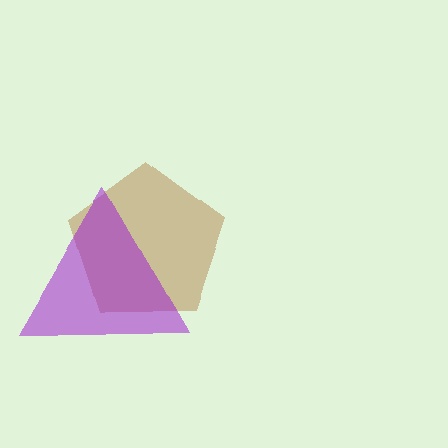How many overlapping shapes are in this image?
There are 2 overlapping shapes in the image.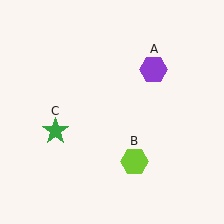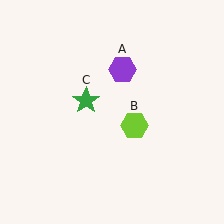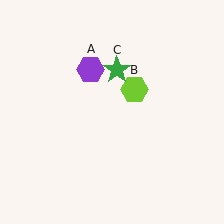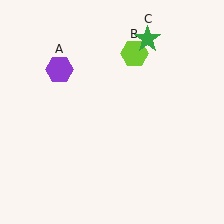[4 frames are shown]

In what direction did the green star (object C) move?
The green star (object C) moved up and to the right.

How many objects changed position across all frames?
3 objects changed position: purple hexagon (object A), lime hexagon (object B), green star (object C).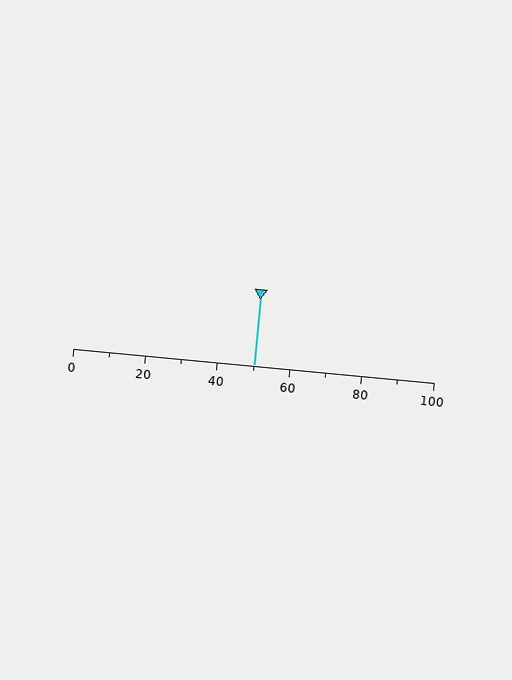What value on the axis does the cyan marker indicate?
The marker indicates approximately 50.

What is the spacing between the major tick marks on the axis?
The major ticks are spaced 20 apart.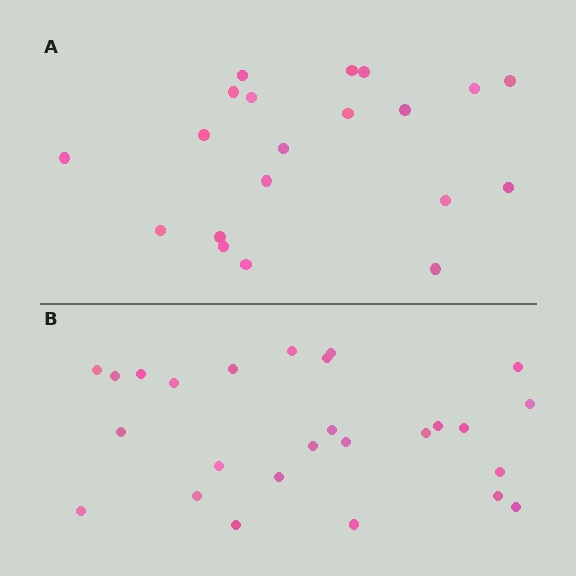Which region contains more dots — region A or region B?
Region B (the bottom region) has more dots.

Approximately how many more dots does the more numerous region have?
Region B has about 6 more dots than region A.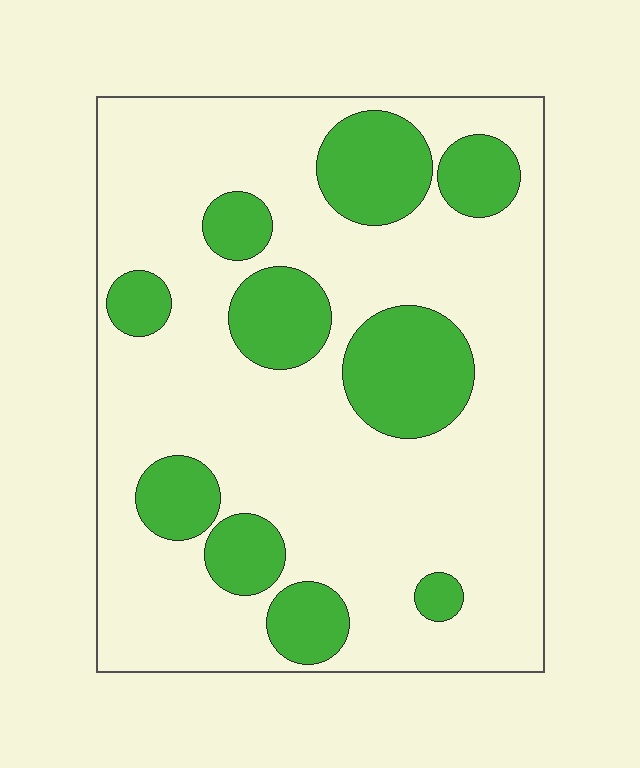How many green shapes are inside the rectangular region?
10.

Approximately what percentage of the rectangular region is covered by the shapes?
Approximately 25%.